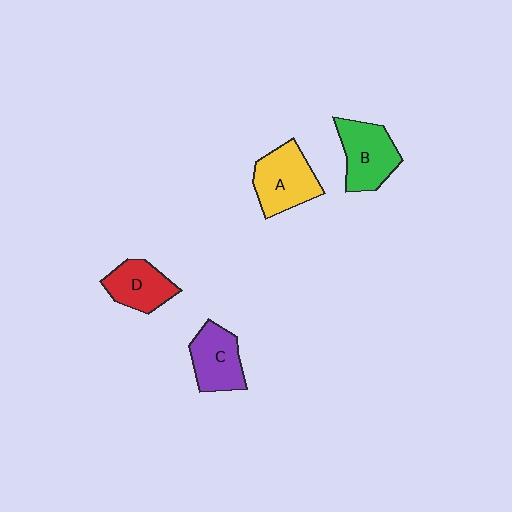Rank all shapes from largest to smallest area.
From largest to smallest: A (yellow), B (green), C (purple), D (red).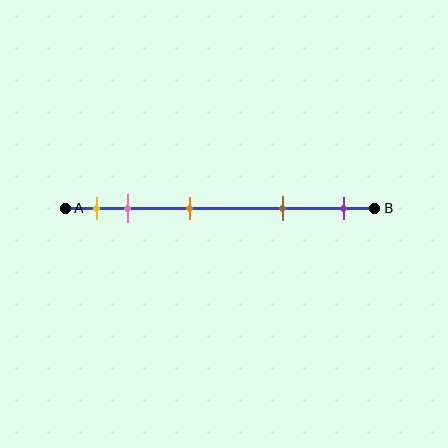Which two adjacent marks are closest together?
The yellow and pink marks are the closest adjacent pair.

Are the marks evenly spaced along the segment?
No, the marks are not evenly spaced.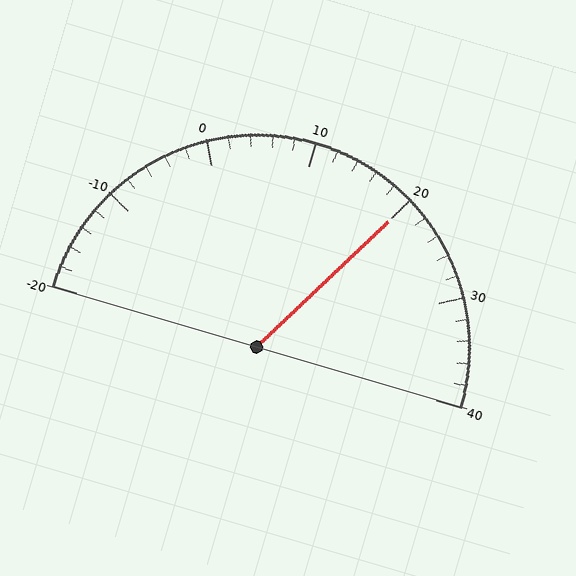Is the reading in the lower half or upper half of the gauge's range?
The reading is in the upper half of the range (-20 to 40).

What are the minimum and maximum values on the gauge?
The gauge ranges from -20 to 40.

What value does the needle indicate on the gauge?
The needle indicates approximately 20.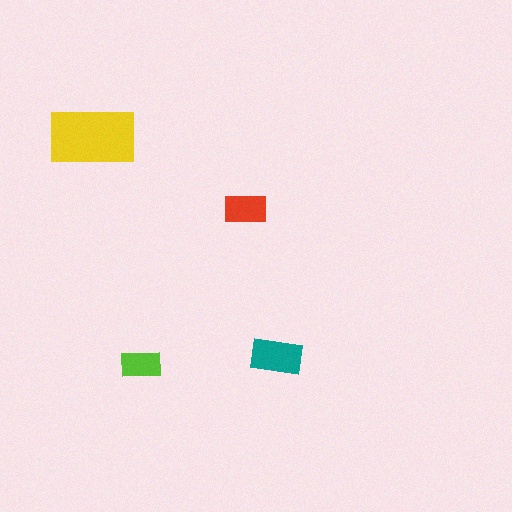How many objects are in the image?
There are 4 objects in the image.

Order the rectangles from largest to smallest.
the yellow one, the teal one, the red one, the lime one.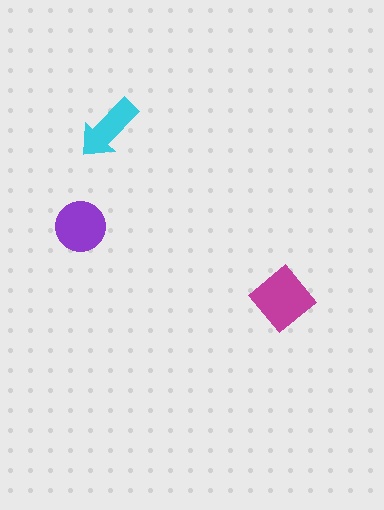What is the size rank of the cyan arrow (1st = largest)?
3rd.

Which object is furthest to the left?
The purple circle is leftmost.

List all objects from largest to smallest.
The magenta diamond, the purple circle, the cyan arrow.